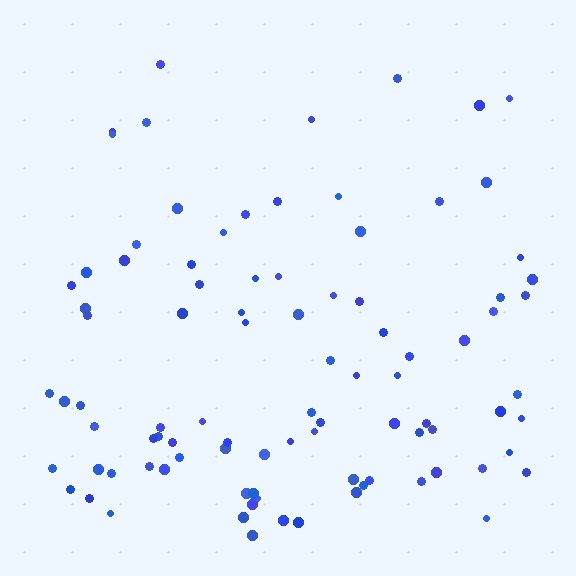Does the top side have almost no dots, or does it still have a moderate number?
Still a moderate number, just noticeably fewer than the bottom.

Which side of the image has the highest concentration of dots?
The bottom.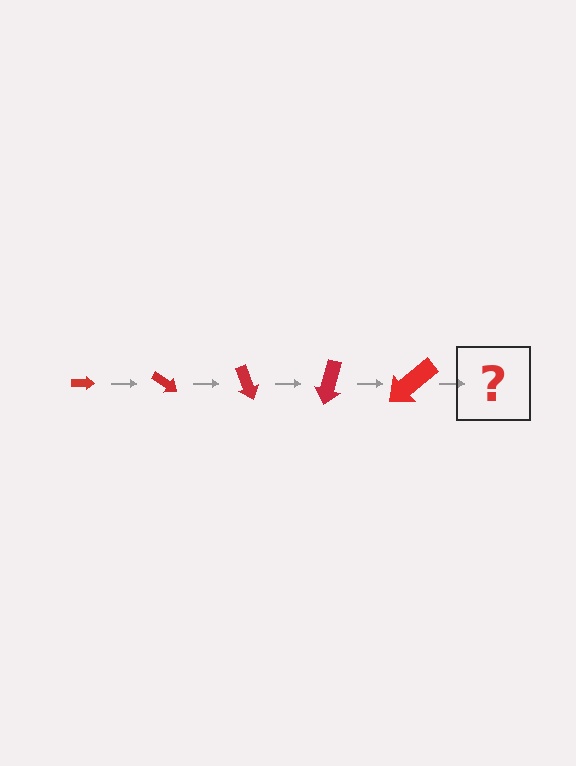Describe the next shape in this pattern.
It should be an arrow, larger than the previous one and rotated 175 degrees from the start.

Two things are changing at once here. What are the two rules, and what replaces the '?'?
The two rules are that the arrow grows larger each step and it rotates 35 degrees each step. The '?' should be an arrow, larger than the previous one and rotated 175 degrees from the start.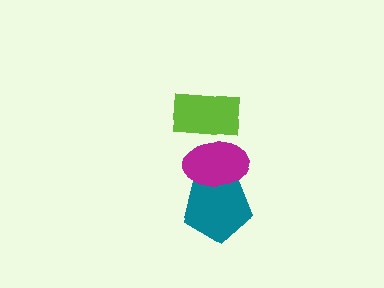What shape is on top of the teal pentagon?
The magenta ellipse is on top of the teal pentagon.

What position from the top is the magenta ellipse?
The magenta ellipse is 2nd from the top.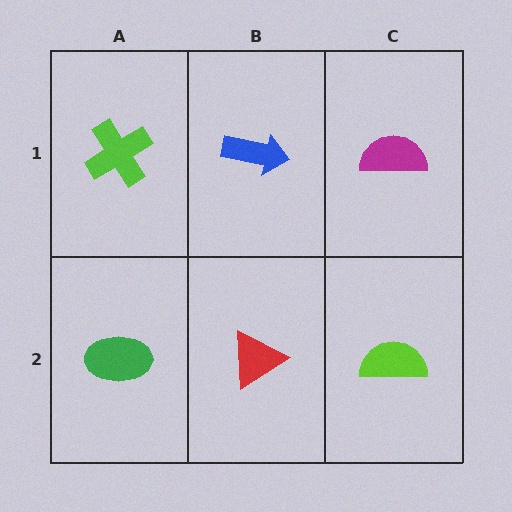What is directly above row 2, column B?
A blue arrow.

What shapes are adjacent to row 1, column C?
A lime semicircle (row 2, column C), a blue arrow (row 1, column B).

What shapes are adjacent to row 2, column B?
A blue arrow (row 1, column B), a green ellipse (row 2, column A), a lime semicircle (row 2, column C).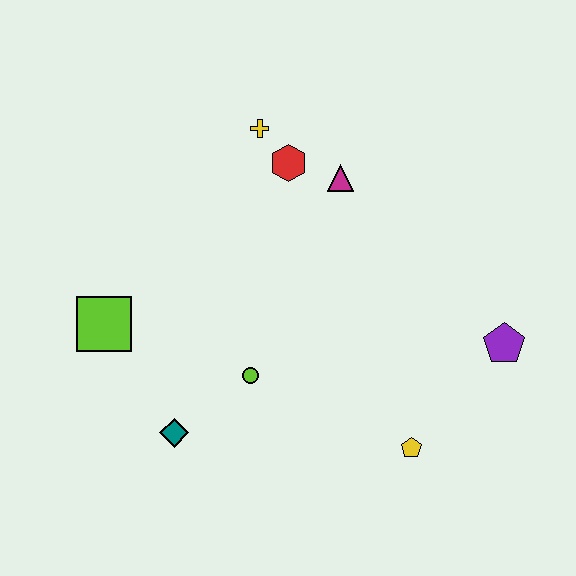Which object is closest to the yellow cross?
The red hexagon is closest to the yellow cross.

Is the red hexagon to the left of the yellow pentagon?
Yes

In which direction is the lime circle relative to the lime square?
The lime circle is to the right of the lime square.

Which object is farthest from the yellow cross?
The yellow pentagon is farthest from the yellow cross.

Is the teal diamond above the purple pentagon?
No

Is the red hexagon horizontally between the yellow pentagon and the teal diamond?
Yes